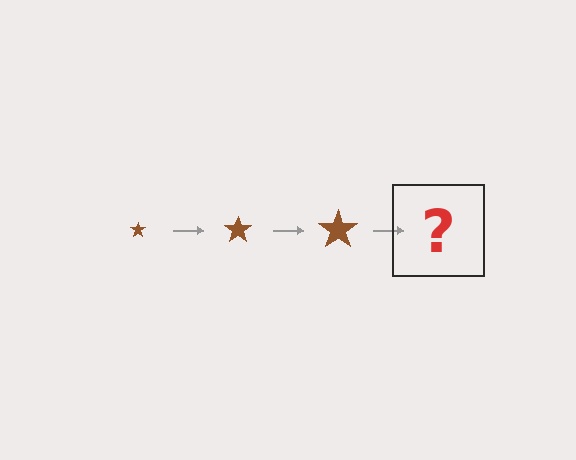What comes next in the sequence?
The next element should be a brown star, larger than the previous one.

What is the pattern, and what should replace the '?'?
The pattern is that the star gets progressively larger each step. The '?' should be a brown star, larger than the previous one.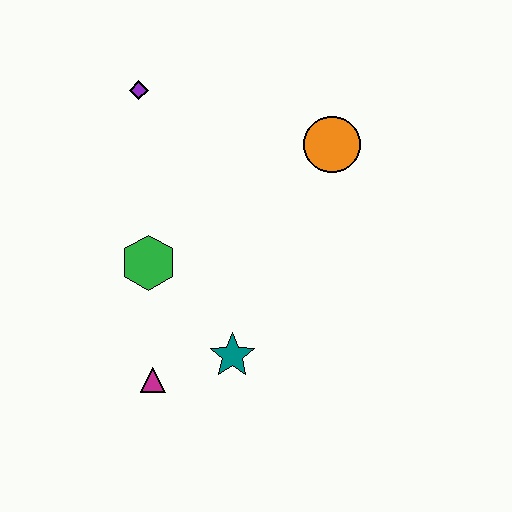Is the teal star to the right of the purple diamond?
Yes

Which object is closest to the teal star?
The magenta triangle is closest to the teal star.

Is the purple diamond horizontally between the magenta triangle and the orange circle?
No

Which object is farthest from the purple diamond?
The magenta triangle is farthest from the purple diamond.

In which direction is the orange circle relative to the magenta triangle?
The orange circle is above the magenta triangle.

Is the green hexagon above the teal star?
Yes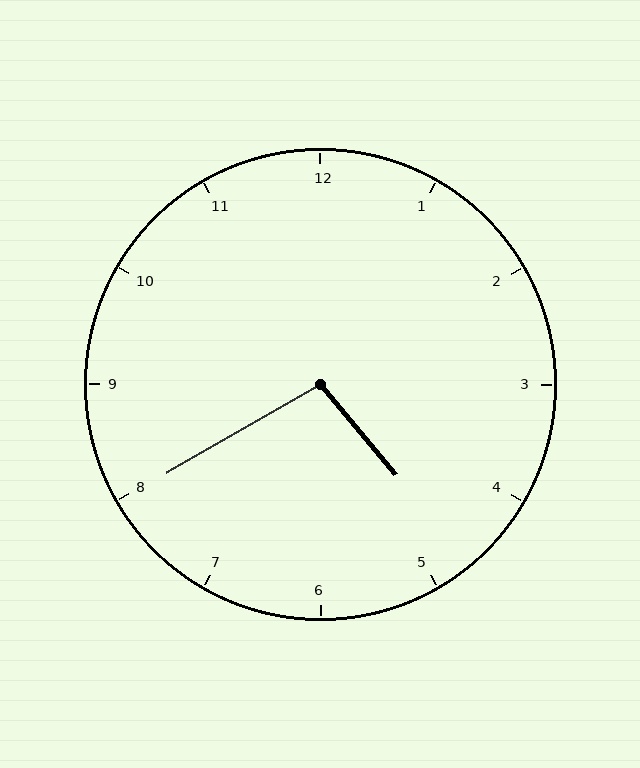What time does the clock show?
4:40.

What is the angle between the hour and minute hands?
Approximately 100 degrees.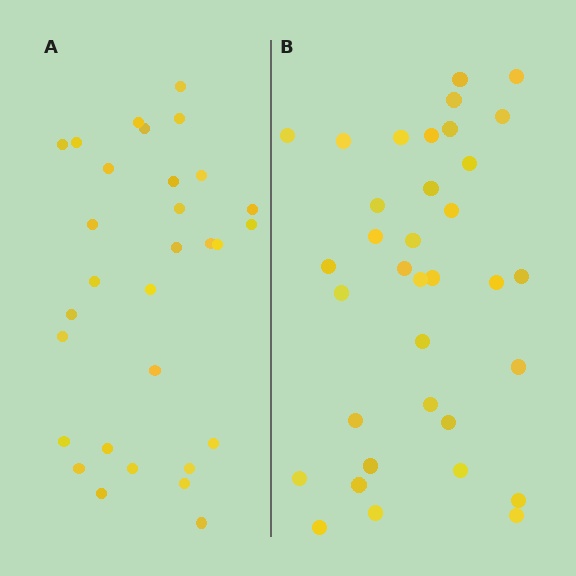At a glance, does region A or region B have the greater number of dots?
Region B (the right region) has more dots.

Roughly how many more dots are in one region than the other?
Region B has about 5 more dots than region A.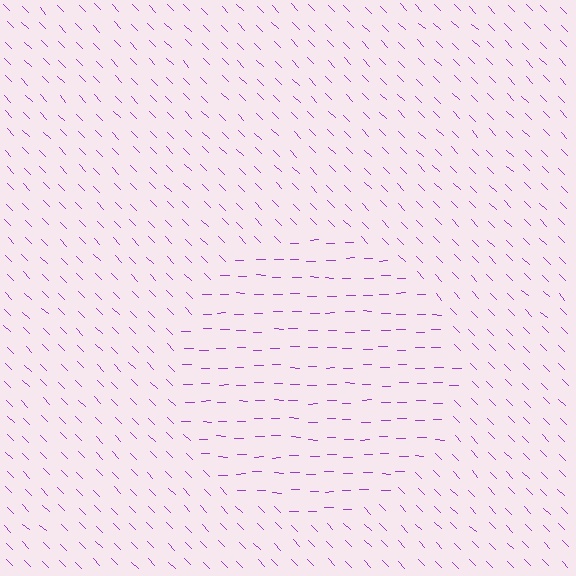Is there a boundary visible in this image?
Yes, there is a texture boundary formed by a change in line orientation.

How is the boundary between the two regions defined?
The boundary is defined purely by a change in line orientation (approximately 45 degrees difference). All lines are the same color and thickness.